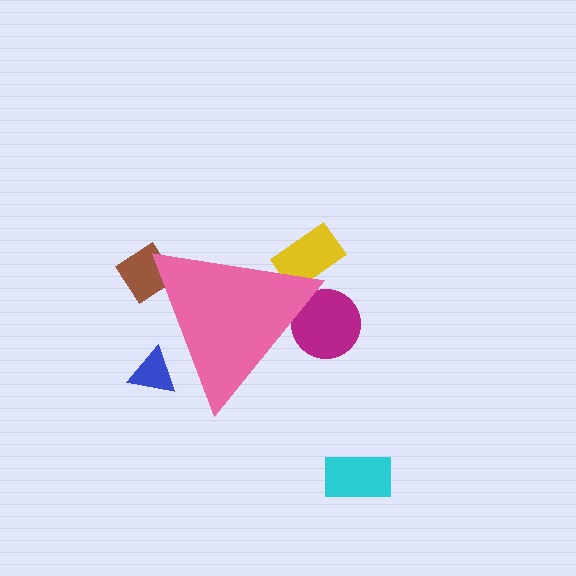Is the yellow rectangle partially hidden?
Yes, the yellow rectangle is partially hidden behind the pink triangle.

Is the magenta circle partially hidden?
Yes, the magenta circle is partially hidden behind the pink triangle.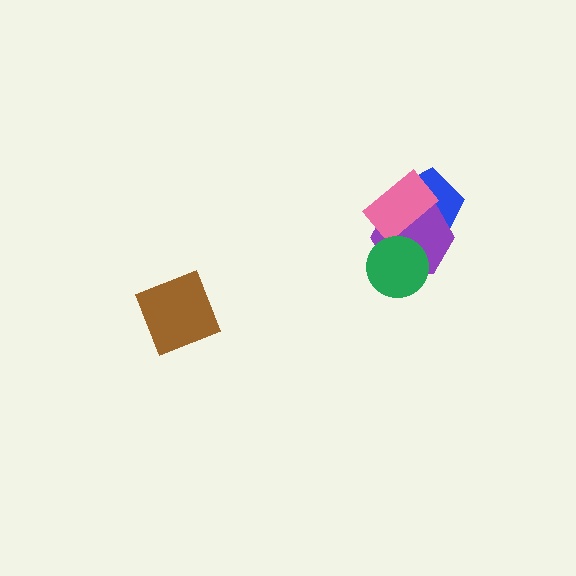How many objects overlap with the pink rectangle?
2 objects overlap with the pink rectangle.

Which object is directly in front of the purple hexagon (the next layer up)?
The pink rectangle is directly in front of the purple hexagon.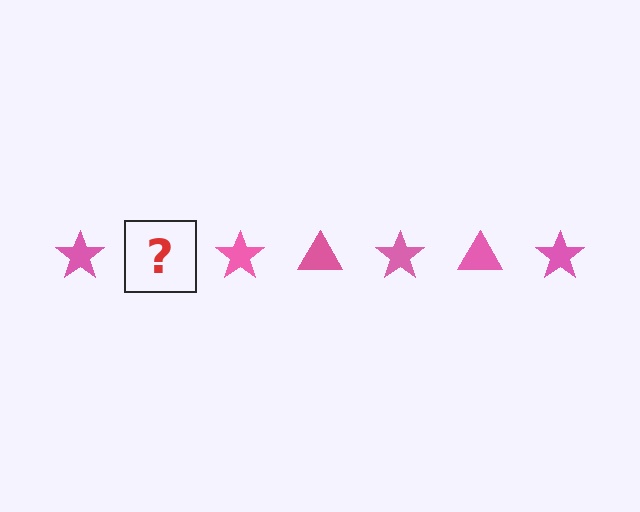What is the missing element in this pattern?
The missing element is a pink triangle.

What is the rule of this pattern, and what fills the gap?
The rule is that the pattern cycles through star, triangle shapes in pink. The gap should be filled with a pink triangle.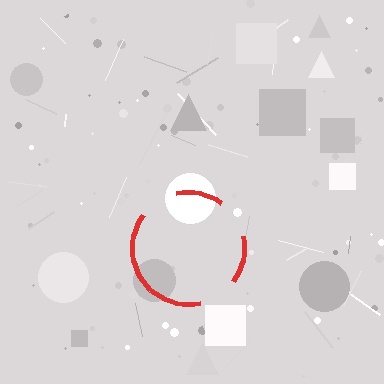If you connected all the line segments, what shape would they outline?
They would outline a circle.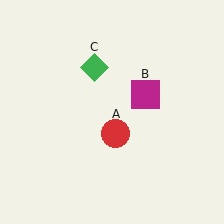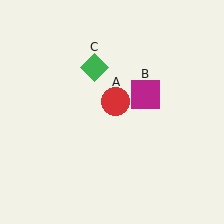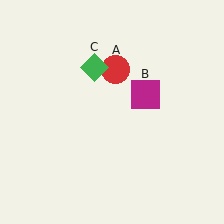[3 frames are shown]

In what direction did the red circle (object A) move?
The red circle (object A) moved up.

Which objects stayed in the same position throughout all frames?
Magenta square (object B) and green diamond (object C) remained stationary.